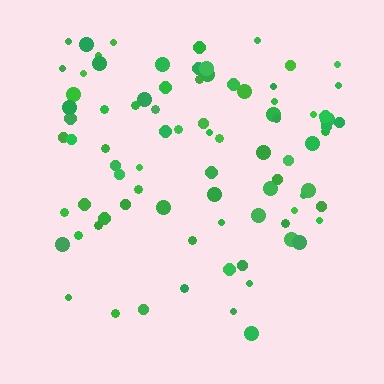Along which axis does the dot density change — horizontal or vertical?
Vertical.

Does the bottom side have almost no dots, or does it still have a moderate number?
Still a moderate number, just noticeably fewer than the top.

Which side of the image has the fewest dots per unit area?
The bottom.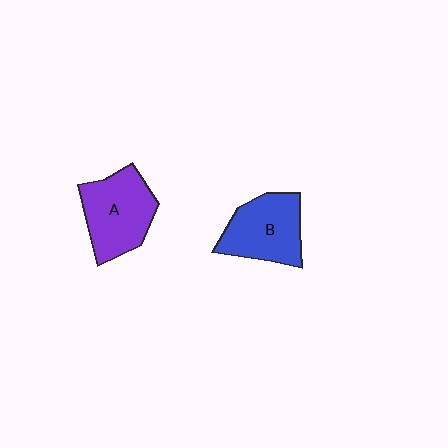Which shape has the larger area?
Shape A (purple).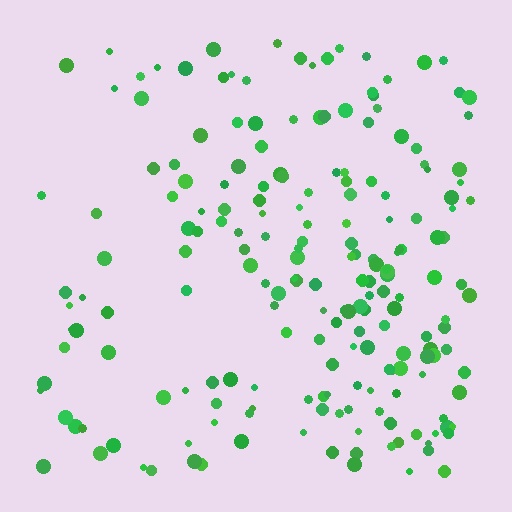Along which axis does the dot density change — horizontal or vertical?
Horizontal.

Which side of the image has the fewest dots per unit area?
The left.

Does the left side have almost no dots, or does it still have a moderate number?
Still a moderate number, just noticeably fewer than the right.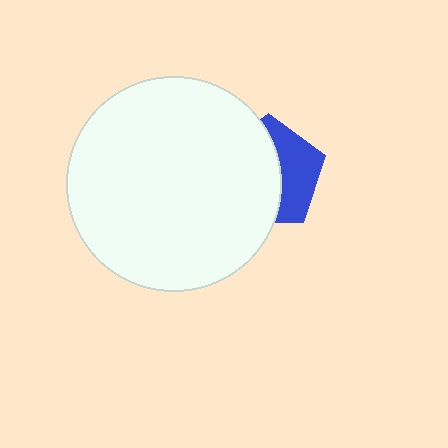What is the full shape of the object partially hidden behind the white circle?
The partially hidden object is a blue pentagon.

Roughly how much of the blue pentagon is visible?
A small part of it is visible (roughly 40%).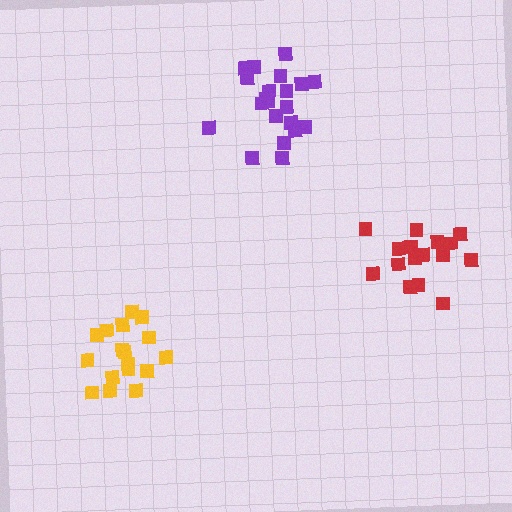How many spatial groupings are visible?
There are 3 spatial groupings.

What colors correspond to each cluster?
The clusters are colored: purple, yellow, red.